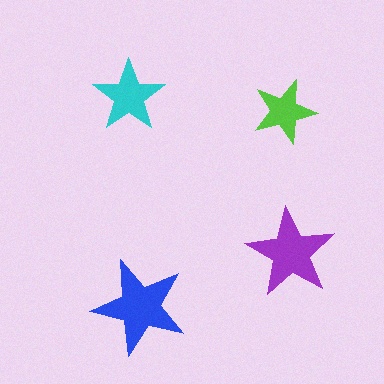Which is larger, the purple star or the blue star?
The blue one.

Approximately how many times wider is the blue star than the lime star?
About 1.5 times wider.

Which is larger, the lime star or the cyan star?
The cyan one.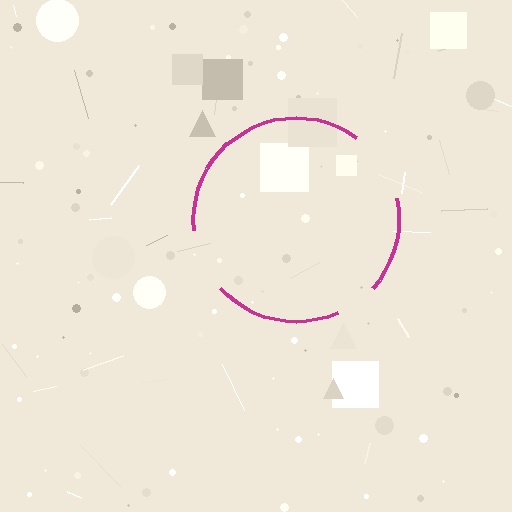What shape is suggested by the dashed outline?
The dashed outline suggests a circle.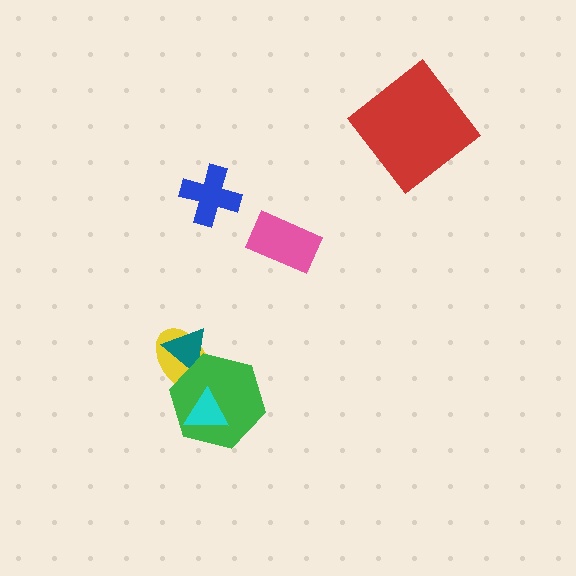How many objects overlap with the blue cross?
0 objects overlap with the blue cross.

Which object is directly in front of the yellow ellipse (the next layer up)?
The teal triangle is directly in front of the yellow ellipse.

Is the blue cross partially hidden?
No, no other shape covers it.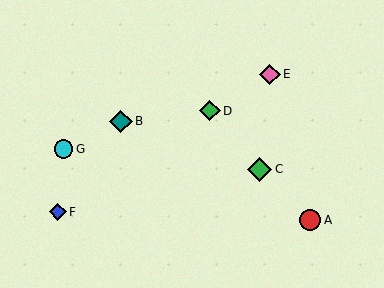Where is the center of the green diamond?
The center of the green diamond is at (210, 111).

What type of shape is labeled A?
Shape A is a red circle.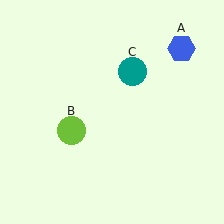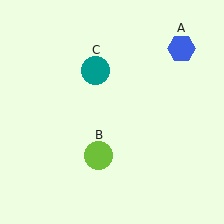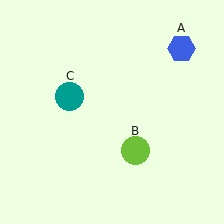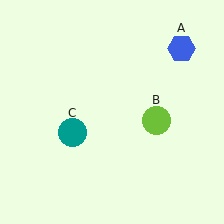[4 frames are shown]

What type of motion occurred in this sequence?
The lime circle (object B), teal circle (object C) rotated counterclockwise around the center of the scene.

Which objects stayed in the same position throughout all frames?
Blue hexagon (object A) remained stationary.